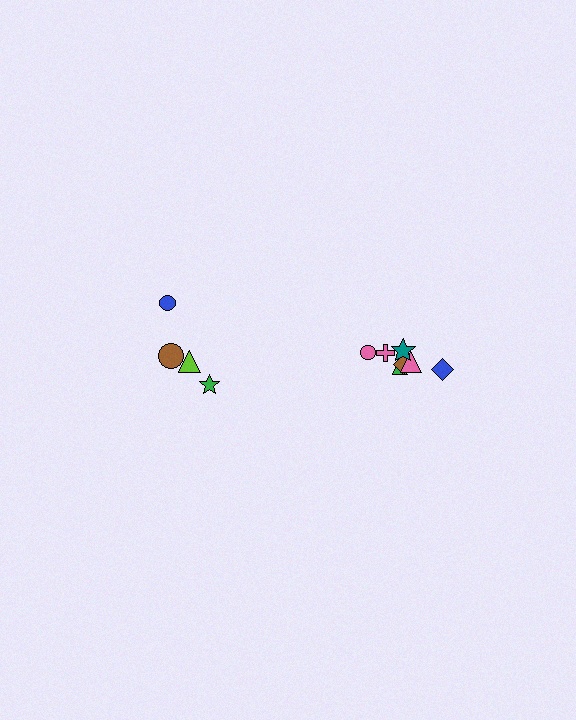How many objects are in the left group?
There are 4 objects.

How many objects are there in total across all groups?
There are 11 objects.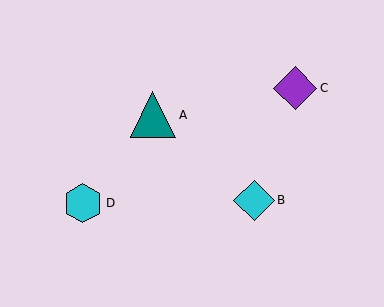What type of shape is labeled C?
Shape C is a purple diamond.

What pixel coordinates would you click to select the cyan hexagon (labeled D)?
Click at (83, 203) to select the cyan hexagon D.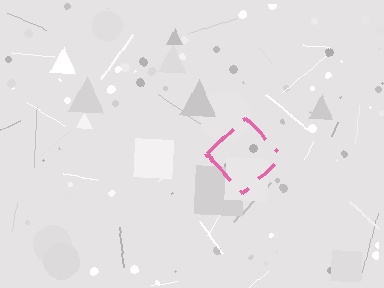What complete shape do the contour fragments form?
The contour fragments form a diamond.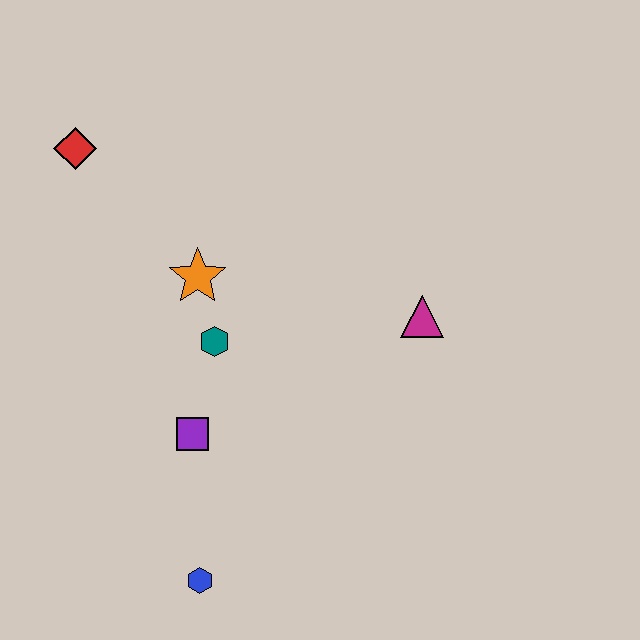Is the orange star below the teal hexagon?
No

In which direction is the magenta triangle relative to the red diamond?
The magenta triangle is to the right of the red diamond.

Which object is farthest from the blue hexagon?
The red diamond is farthest from the blue hexagon.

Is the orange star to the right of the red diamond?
Yes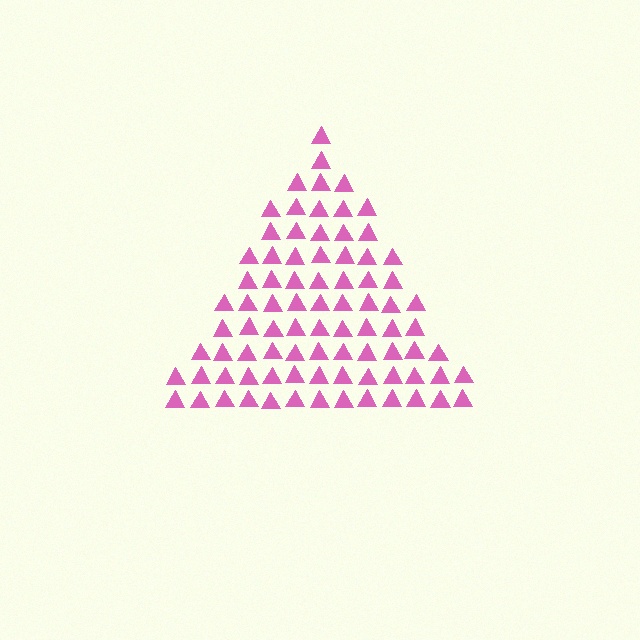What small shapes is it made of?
It is made of small triangles.